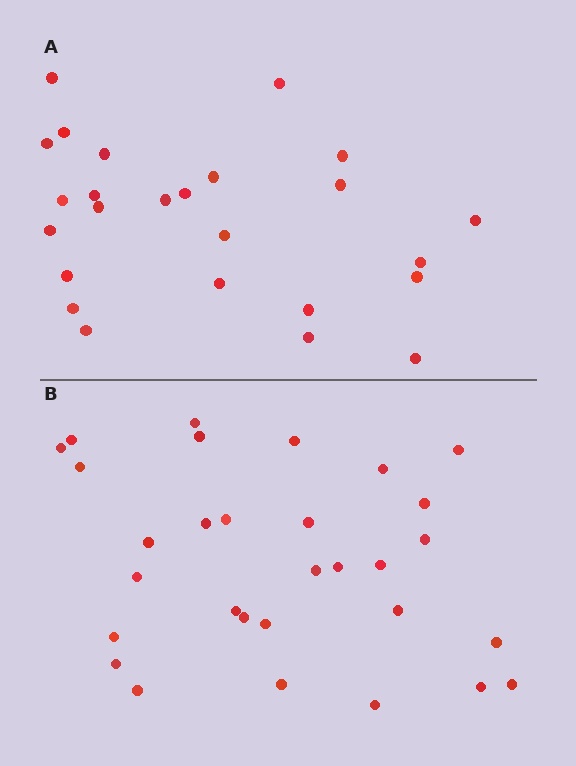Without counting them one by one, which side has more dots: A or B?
Region B (the bottom region) has more dots.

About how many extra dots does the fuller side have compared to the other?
Region B has about 5 more dots than region A.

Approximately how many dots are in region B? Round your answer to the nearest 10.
About 30 dots.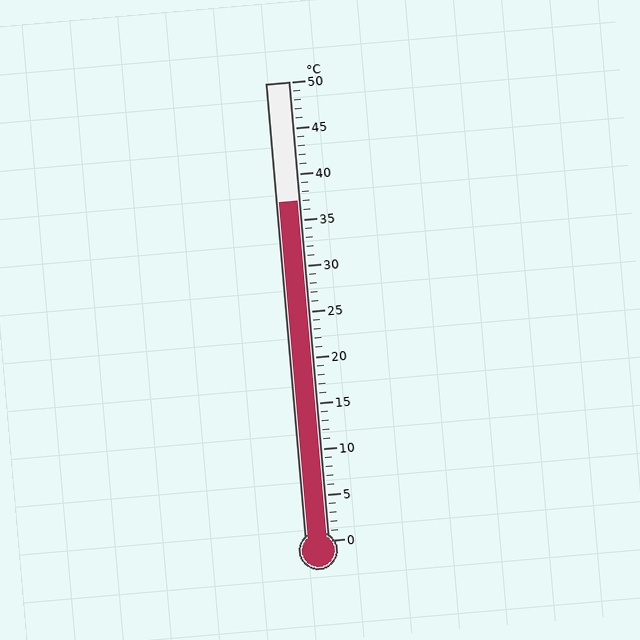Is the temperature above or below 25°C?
The temperature is above 25°C.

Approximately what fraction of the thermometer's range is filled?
The thermometer is filled to approximately 75% of its range.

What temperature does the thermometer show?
The thermometer shows approximately 37°C.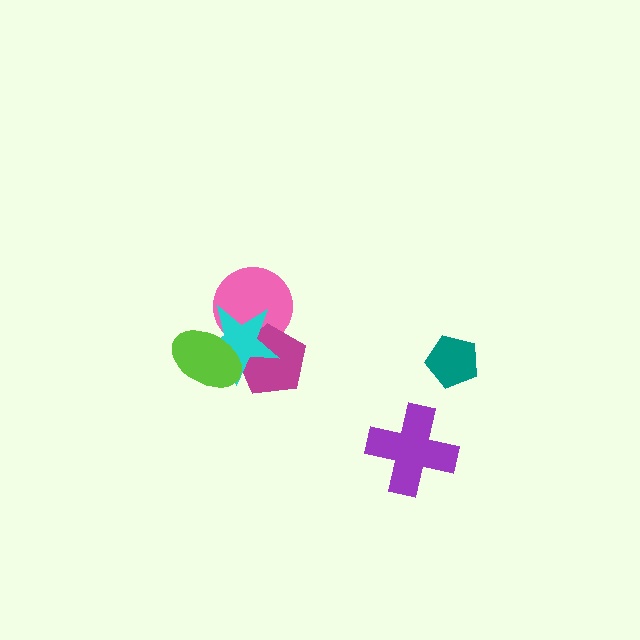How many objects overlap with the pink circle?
2 objects overlap with the pink circle.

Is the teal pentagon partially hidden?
No, no other shape covers it.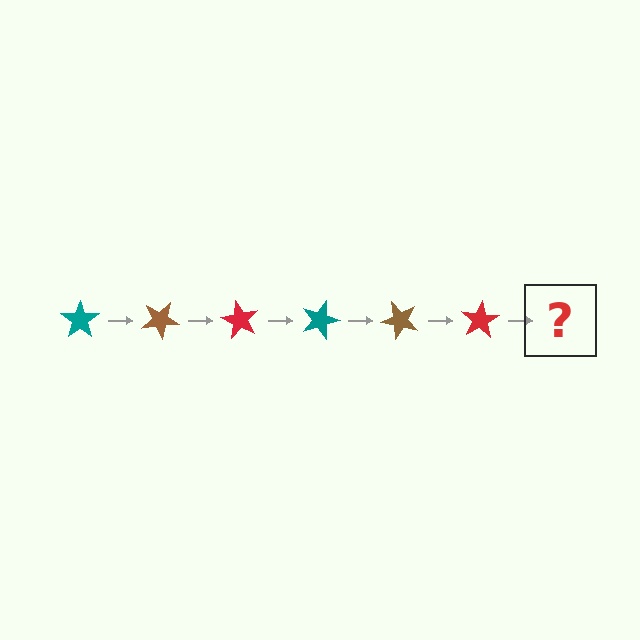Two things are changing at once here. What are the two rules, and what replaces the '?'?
The two rules are that it rotates 30 degrees each step and the color cycles through teal, brown, and red. The '?' should be a teal star, rotated 180 degrees from the start.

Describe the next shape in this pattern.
It should be a teal star, rotated 180 degrees from the start.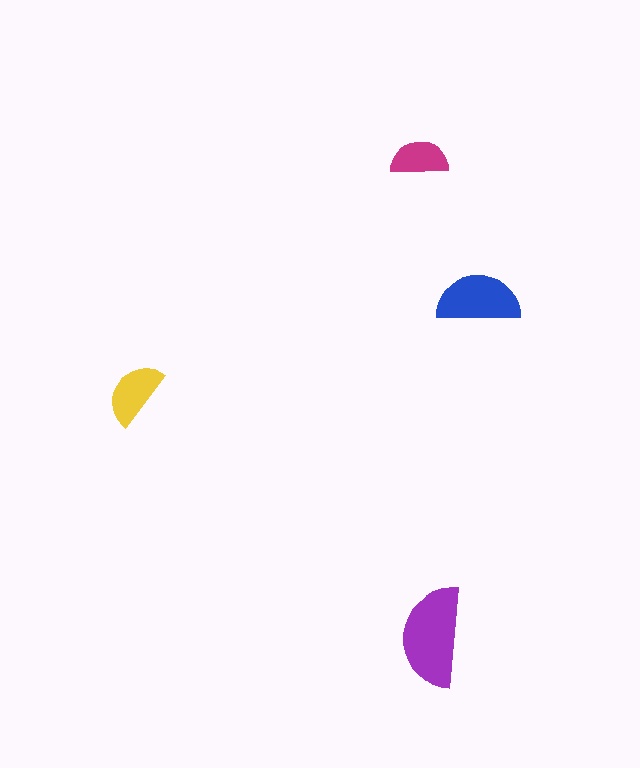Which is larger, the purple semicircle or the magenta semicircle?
The purple one.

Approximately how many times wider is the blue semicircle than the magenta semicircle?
About 1.5 times wider.